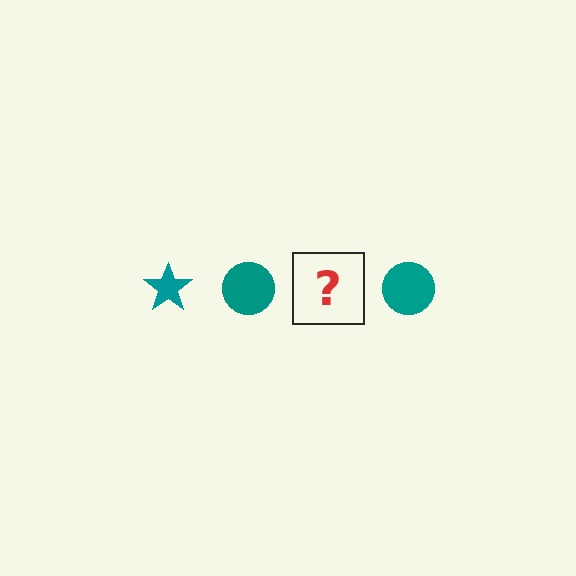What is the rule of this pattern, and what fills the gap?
The rule is that the pattern cycles through star, circle shapes in teal. The gap should be filled with a teal star.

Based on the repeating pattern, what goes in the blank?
The blank should be a teal star.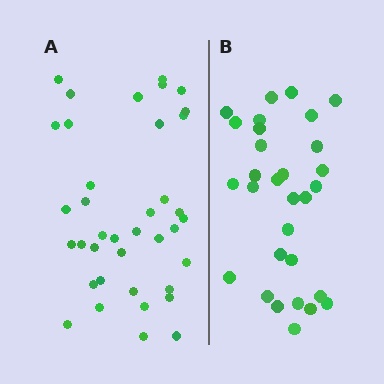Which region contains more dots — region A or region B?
Region A (the left region) has more dots.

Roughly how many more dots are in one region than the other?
Region A has roughly 8 or so more dots than region B.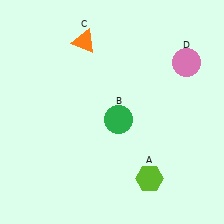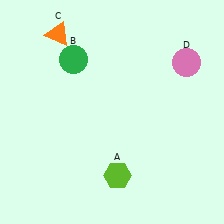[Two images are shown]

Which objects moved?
The objects that moved are: the lime hexagon (A), the green circle (B), the orange triangle (C).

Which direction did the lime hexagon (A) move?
The lime hexagon (A) moved left.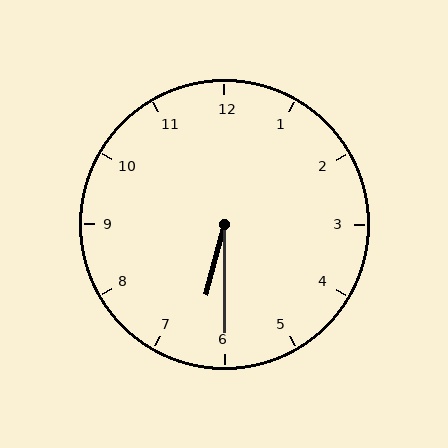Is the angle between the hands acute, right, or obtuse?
It is acute.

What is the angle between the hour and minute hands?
Approximately 15 degrees.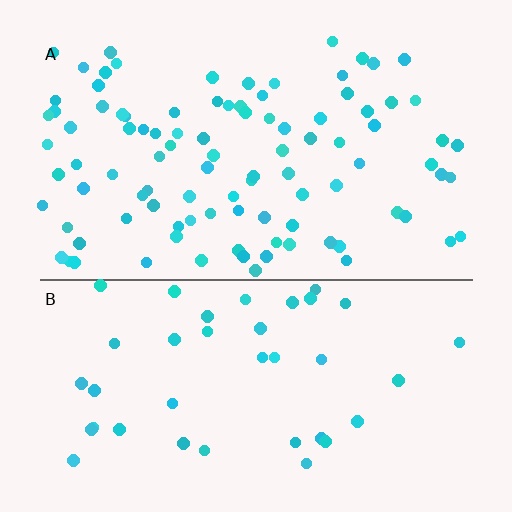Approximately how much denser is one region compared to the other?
Approximately 2.5× — region A over region B.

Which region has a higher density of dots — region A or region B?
A (the top).